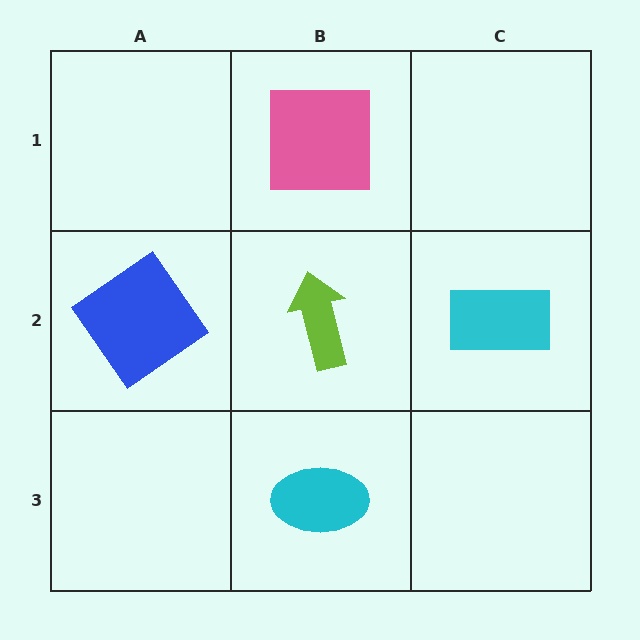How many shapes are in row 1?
1 shape.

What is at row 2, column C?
A cyan rectangle.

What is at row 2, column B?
A lime arrow.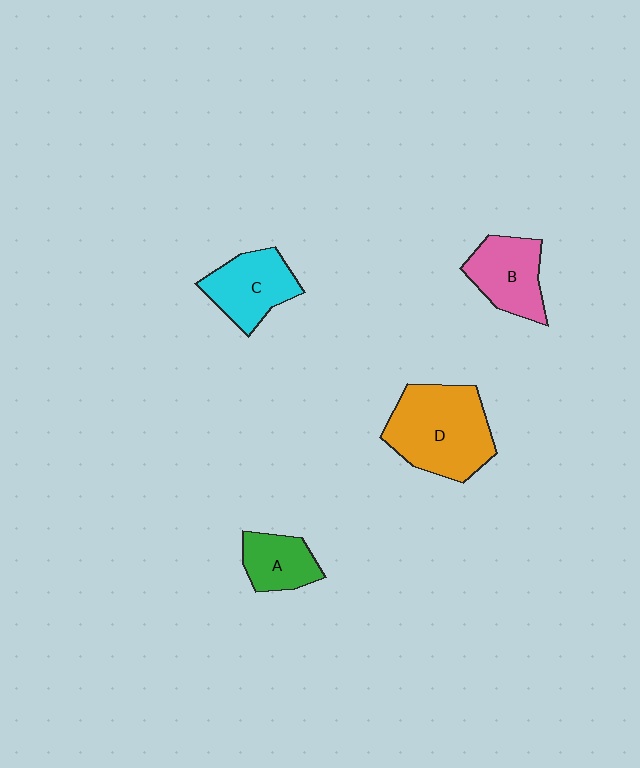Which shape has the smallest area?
Shape A (green).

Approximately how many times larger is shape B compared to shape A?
Approximately 1.4 times.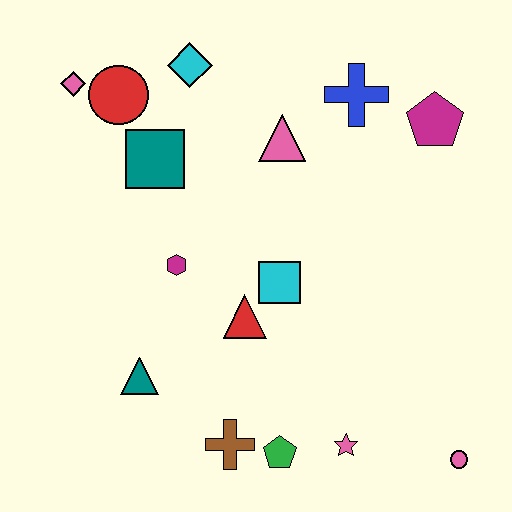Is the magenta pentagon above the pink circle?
Yes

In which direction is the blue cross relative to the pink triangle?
The blue cross is to the right of the pink triangle.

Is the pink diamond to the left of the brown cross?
Yes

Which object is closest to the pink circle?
The pink star is closest to the pink circle.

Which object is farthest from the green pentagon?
The pink diamond is farthest from the green pentagon.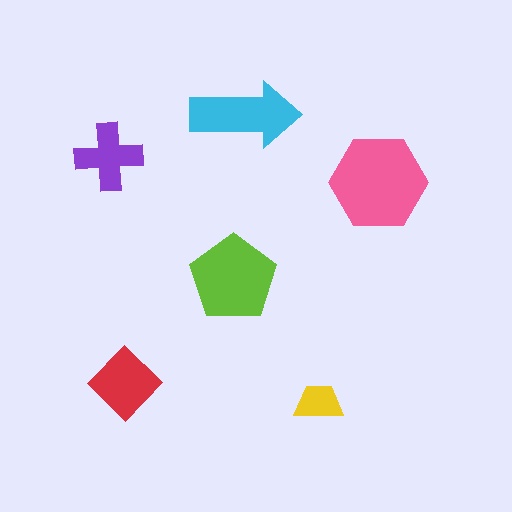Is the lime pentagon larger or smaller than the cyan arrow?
Larger.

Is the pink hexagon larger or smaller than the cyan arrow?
Larger.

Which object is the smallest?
The yellow trapezoid.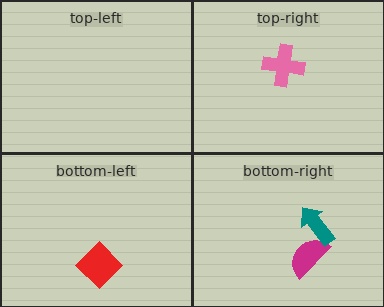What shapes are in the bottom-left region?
The red diamond.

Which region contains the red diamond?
The bottom-left region.